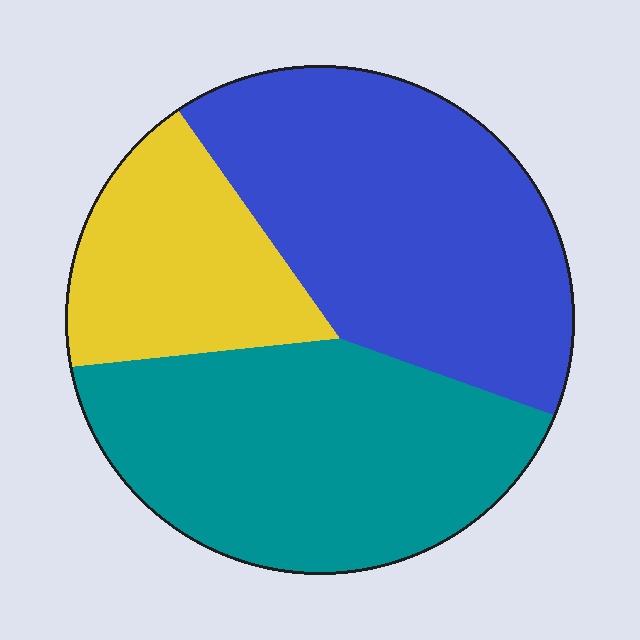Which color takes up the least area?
Yellow, at roughly 20%.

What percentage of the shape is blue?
Blue takes up about two fifths (2/5) of the shape.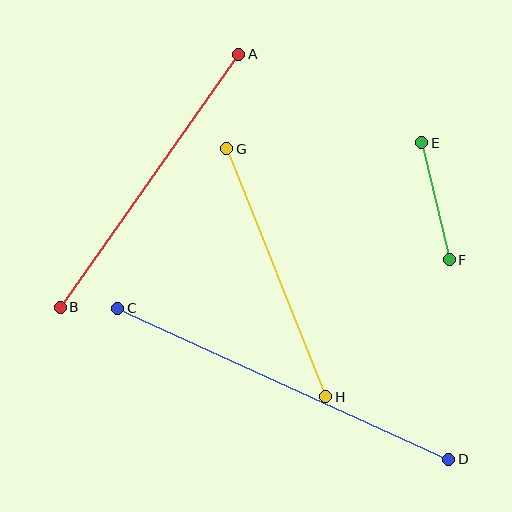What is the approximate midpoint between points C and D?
The midpoint is at approximately (283, 384) pixels.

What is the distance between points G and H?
The distance is approximately 267 pixels.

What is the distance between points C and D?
The distance is approximately 364 pixels.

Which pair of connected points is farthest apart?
Points C and D are farthest apart.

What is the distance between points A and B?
The distance is approximately 310 pixels.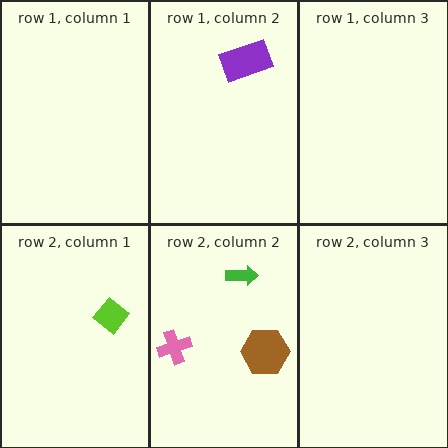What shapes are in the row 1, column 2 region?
The purple rectangle.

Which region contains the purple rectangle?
The row 1, column 2 region.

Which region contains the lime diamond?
The row 2, column 1 region.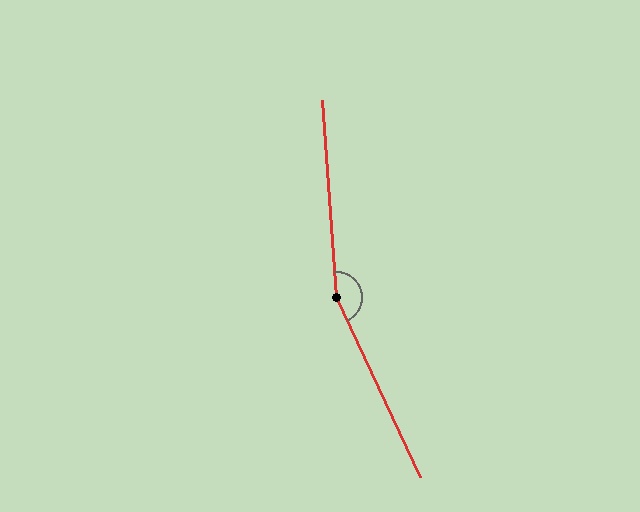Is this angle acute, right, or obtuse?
It is obtuse.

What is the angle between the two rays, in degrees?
Approximately 159 degrees.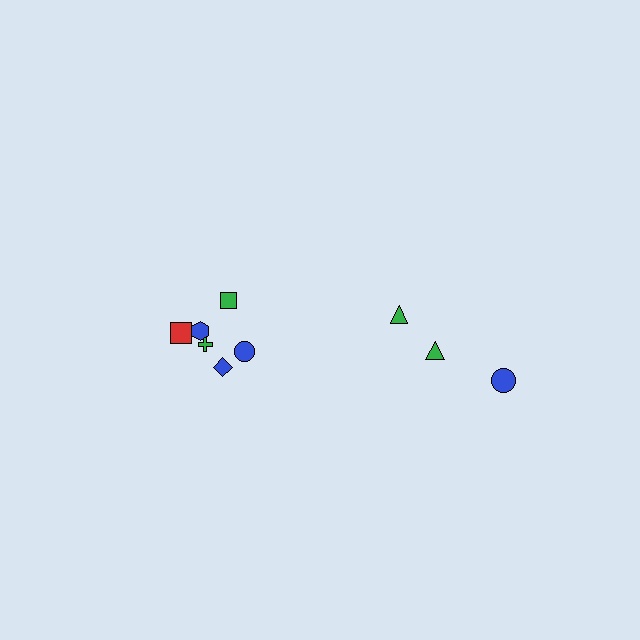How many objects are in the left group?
There are 6 objects.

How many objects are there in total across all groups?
There are 9 objects.